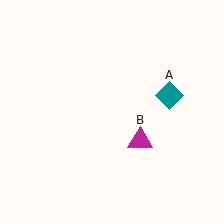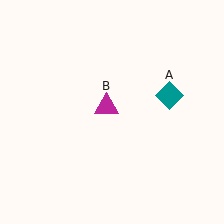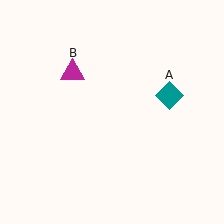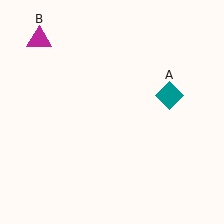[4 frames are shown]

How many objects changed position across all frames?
1 object changed position: magenta triangle (object B).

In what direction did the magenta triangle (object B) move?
The magenta triangle (object B) moved up and to the left.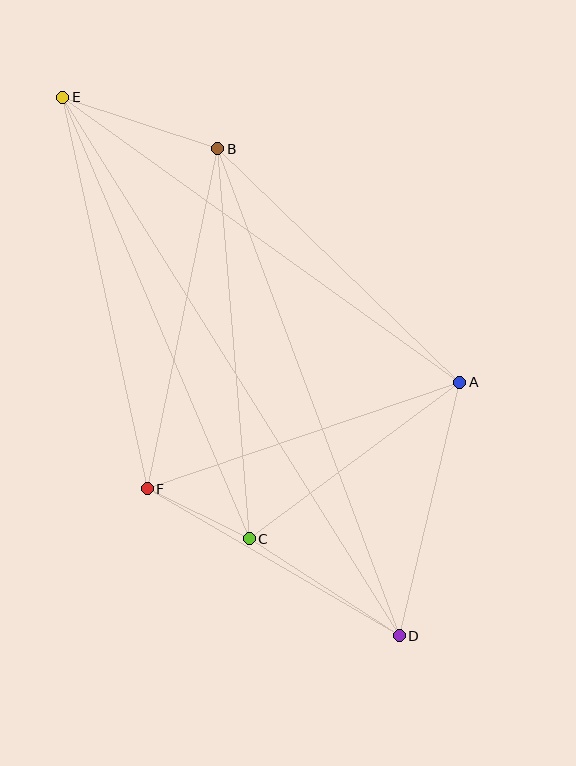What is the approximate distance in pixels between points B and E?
The distance between B and E is approximately 164 pixels.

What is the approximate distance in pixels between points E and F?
The distance between E and F is approximately 401 pixels.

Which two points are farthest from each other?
Points D and E are farthest from each other.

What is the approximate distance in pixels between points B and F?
The distance between B and F is approximately 347 pixels.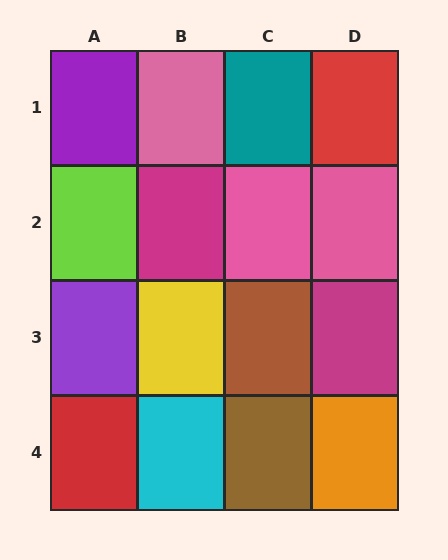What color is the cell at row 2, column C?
Pink.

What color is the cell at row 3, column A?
Purple.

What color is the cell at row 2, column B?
Magenta.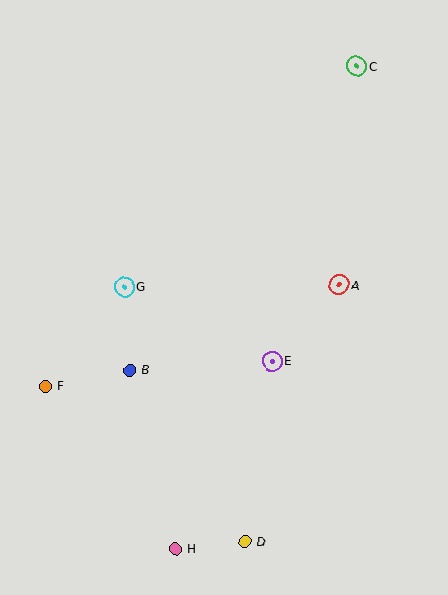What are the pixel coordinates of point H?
Point H is at (176, 549).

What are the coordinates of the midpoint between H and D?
The midpoint between H and D is at (210, 545).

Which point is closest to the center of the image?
Point E at (272, 361) is closest to the center.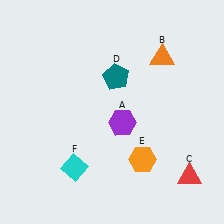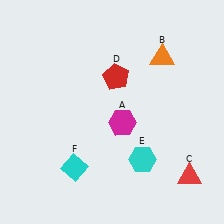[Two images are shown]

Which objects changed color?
A changed from purple to magenta. D changed from teal to red. E changed from orange to cyan.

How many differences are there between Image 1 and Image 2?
There are 3 differences between the two images.